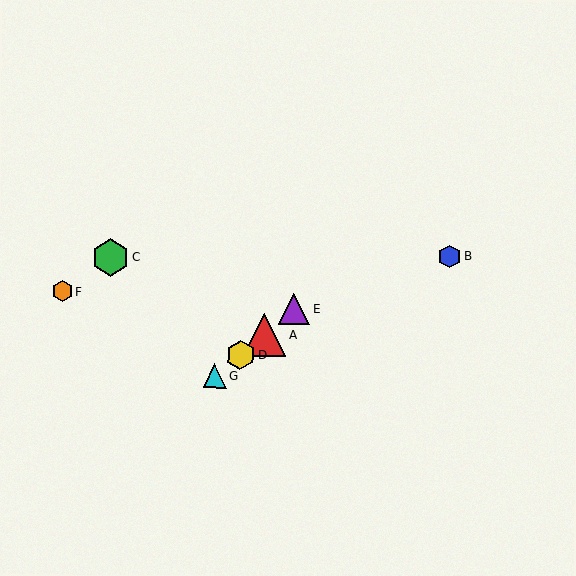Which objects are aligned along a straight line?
Objects A, D, E, G are aligned along a straight line.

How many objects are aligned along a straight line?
4 objects (A, D, E, G) are aligned along a straight line.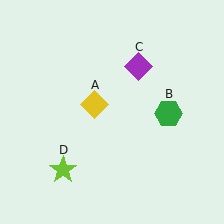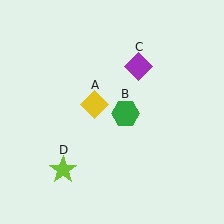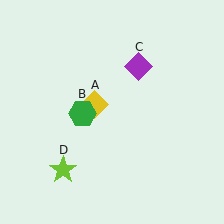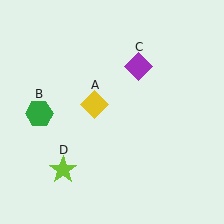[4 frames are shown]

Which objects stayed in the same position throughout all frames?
Yellow diamond (object A) and purple diamond (object C) and lime star (object D) remained stationary.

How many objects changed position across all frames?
1 object changed position: green hexagon (object B).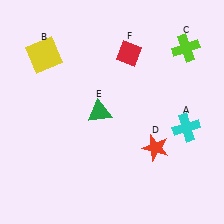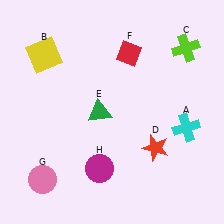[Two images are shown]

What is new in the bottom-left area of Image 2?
A pink circle (G) was added in the bottom-left area of Image 2.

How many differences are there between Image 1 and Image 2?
There are 2 differences between the two images.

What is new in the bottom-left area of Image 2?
A magenta circle (H) was added in the bottom-left area of Image 2.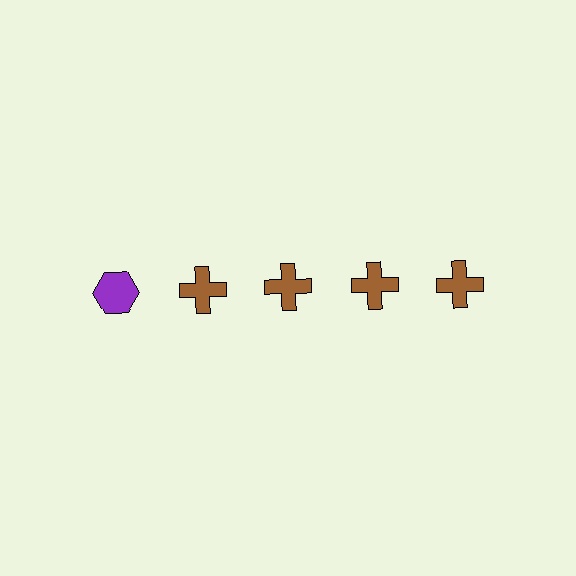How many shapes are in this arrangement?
There are 5 shapes arranged in a grid pattern.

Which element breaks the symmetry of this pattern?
The purple hexagon in the top row, leftmost column breaks the symmetry. All other shapes are brown crosses.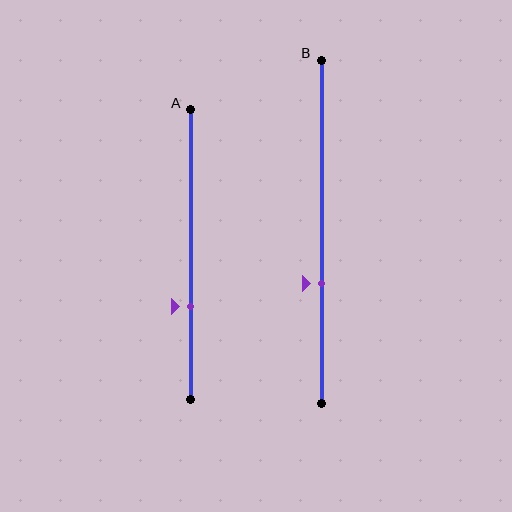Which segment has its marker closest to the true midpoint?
Segment B has its marker closest to the true midpoint.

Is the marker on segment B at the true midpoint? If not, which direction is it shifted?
No, the marker on segment B is shifted downward by about 15% of the segment length.